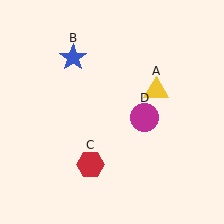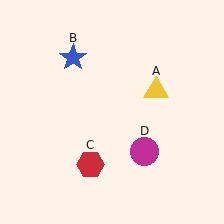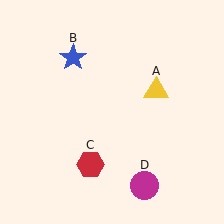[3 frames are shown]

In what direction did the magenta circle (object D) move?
The magenta circle (object D) moved down.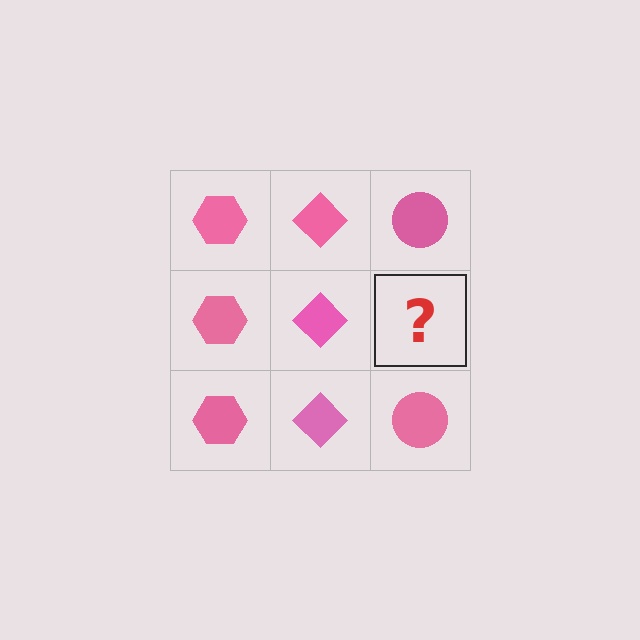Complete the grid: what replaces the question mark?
The question mark should be replaced with a pink circle.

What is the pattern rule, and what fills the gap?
The rule is that each column has a consistent shape. The gap should be filled with a pink circle.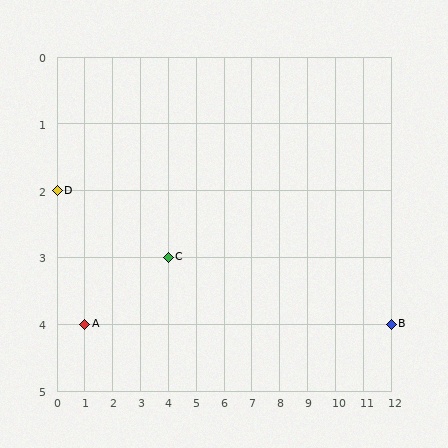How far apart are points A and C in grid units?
Points A and C are 3 columns and 1 row apart (about 3.2 grid units diagonally).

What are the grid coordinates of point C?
Point C is at grid coordinates (4, 3).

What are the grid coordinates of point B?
Point B is at grid coordinates (12, 4).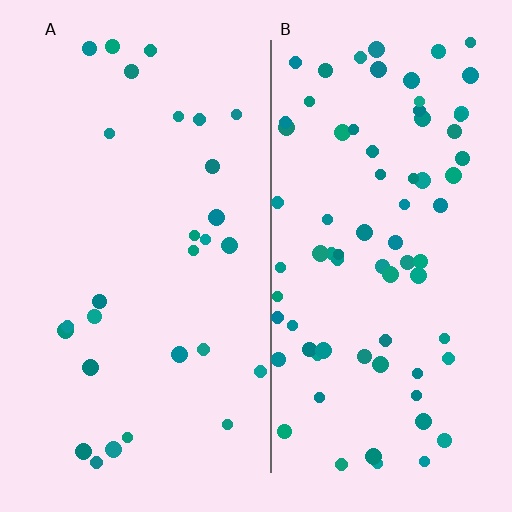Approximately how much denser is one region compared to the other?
Approximately 2.8× — region B over region A.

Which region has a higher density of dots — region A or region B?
B (the right).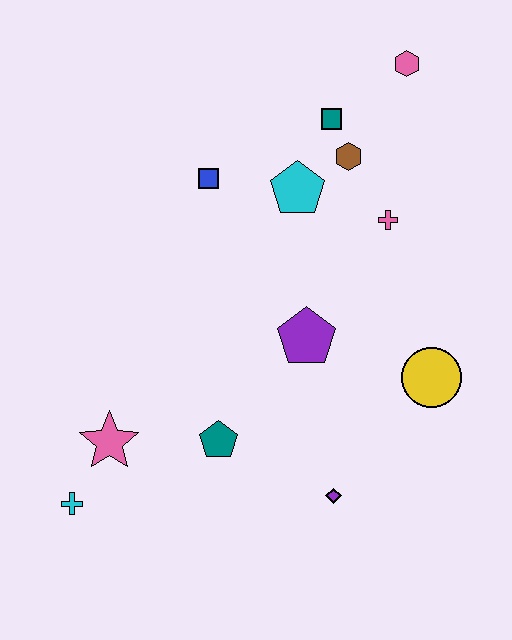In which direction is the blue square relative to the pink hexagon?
The blue square is to the left of the pink hexagon.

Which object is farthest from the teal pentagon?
The pink hexagon is farthest from the teal pentagon.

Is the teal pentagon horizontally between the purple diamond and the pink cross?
No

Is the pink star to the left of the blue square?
Yes